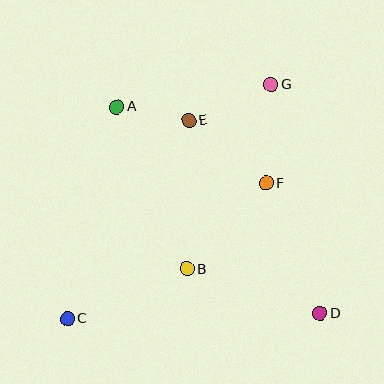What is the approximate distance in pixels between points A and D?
The distance between A and D is approximately 290 pixels.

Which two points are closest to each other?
Points A and E are closest to each other.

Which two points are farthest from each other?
Points C and G are farthest from each other.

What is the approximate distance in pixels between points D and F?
The distance between D and F is approximately 141 pixels.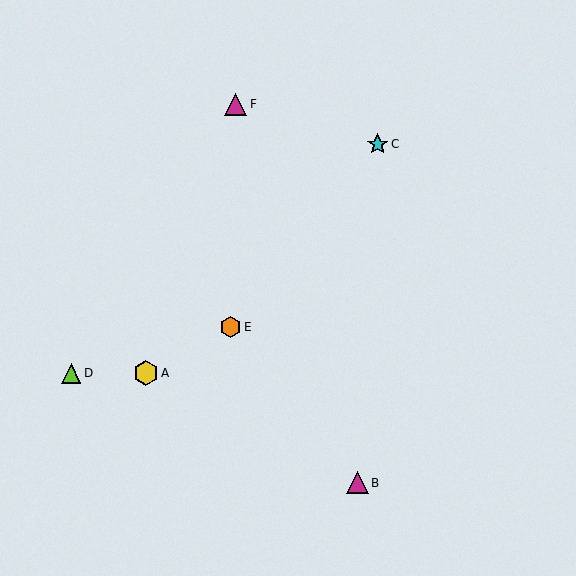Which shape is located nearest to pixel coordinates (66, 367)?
The lime triangle (labeled D) at (71, 373) is nearest to that location.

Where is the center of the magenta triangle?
The center of the magenta triangle is at (236, 104).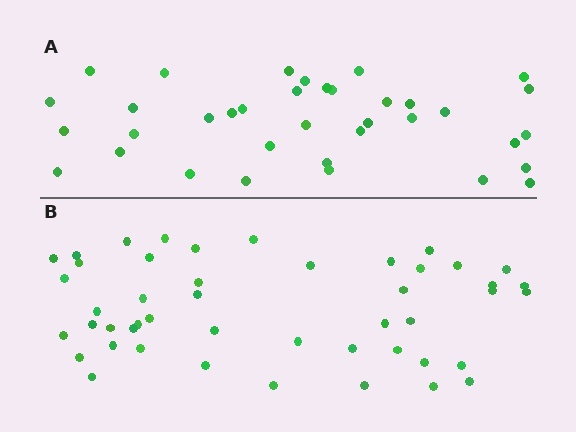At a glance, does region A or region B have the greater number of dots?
Region B (the bottom region) has more dots.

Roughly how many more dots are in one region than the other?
Region B has roughly 12 or so more dots than region A.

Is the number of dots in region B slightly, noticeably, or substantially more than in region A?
Region B has noticeably more, but not dramatically so. The ratio is roughly 1.3 to 1.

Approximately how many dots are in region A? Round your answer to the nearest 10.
About 40 dots. (The exact count is 36, which rounds to 40.)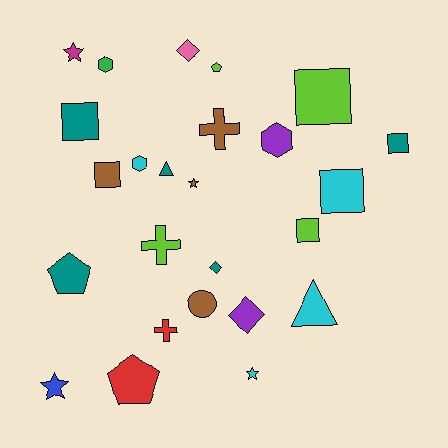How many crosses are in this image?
There are 3 crosses.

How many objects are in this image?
There are 25 objects.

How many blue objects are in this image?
There is 1 blue object.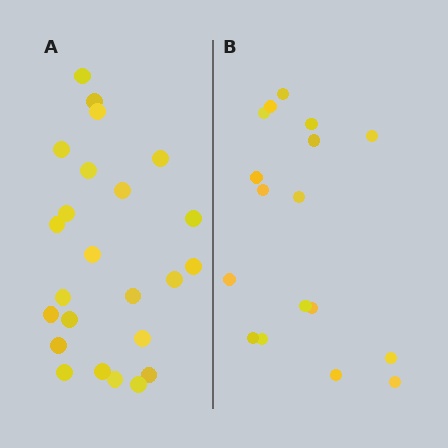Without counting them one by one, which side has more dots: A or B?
Region A (the left region) has more dots.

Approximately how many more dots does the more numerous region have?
Region A has roughly 8 or so more dots than region B.